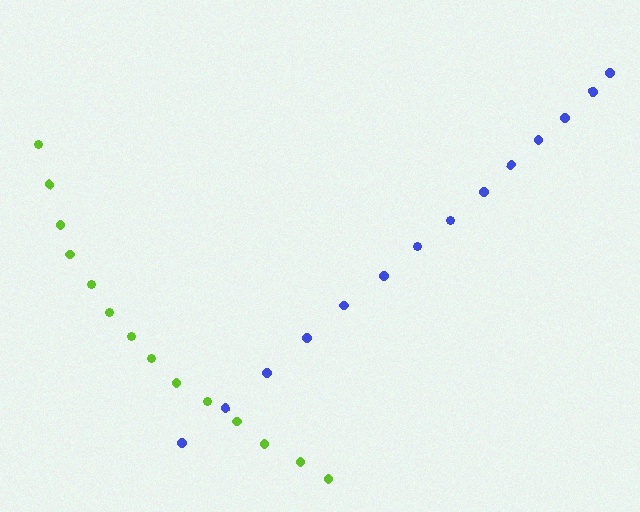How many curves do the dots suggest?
There are 2 distinct paths.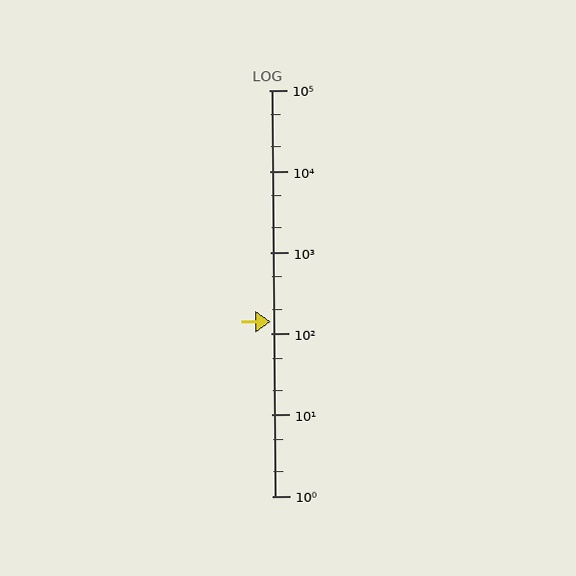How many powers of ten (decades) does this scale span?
The scale spans 5 decades, from 1 to 100000.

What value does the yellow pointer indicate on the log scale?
The pointer indicates approximately 140.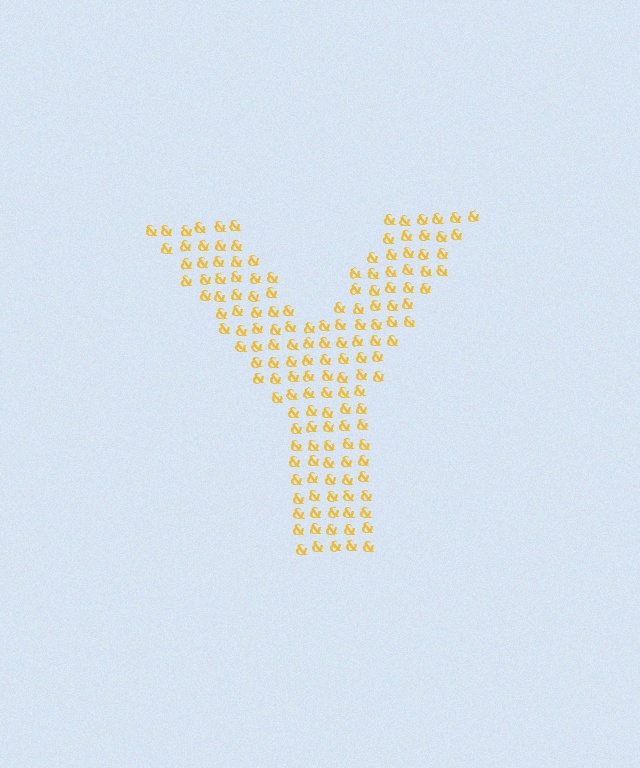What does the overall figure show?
The overall figure shows the letter Y.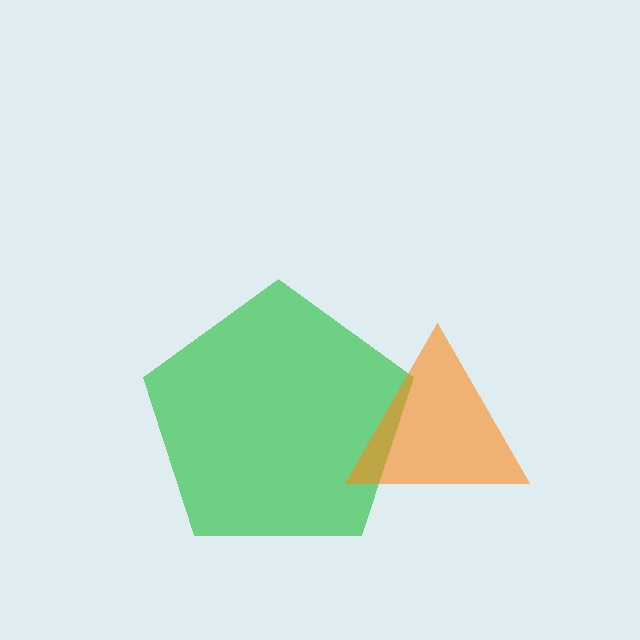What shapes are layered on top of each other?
The layered shapes are: a green pentagon, an orange triangle.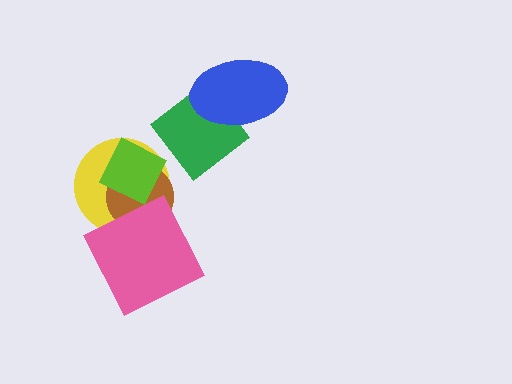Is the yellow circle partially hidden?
Yes, it is partially covered by another shape.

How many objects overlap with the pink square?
2 objects overlap with the pink square.